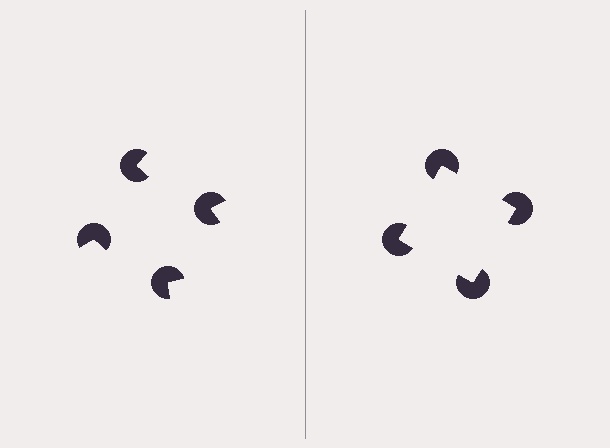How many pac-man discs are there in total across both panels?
8 — 4 on each side.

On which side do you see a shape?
An illusory square appears on the right side. On the left side the wedge cuts are rotated, so no coherent shape forms.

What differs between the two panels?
The pac-man discs are positioned identically on both sides; only the wedge orientations differ. On the right they align to a square; on the left they are misaligned.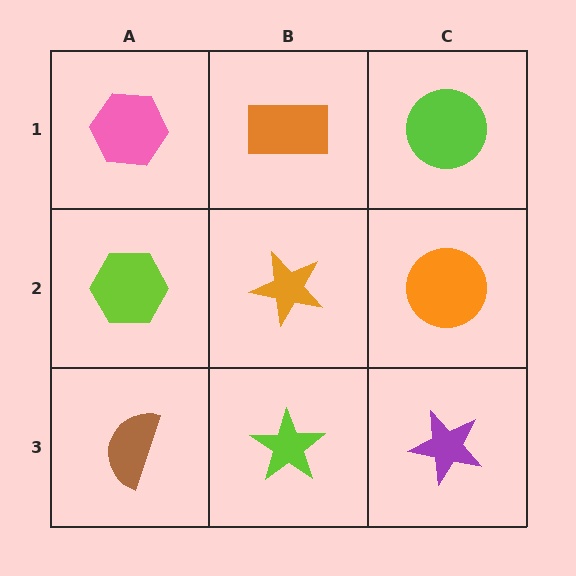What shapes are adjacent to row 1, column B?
An orange star (row 2, column B), a pink hexagon (row 1, column A), a lime circle (row 1, column C).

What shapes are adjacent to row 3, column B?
An orange star (row 2, column B), a brown semicircle (row 3, column A), a purple star (row 3, column C).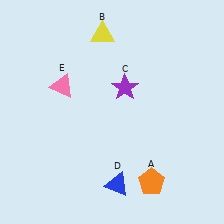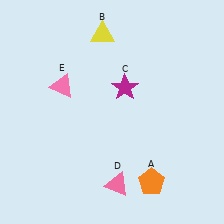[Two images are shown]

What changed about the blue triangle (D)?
In Image 1, D is blue. In Image 2, it changed to pink.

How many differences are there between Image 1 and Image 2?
There are 2 differences between the two images.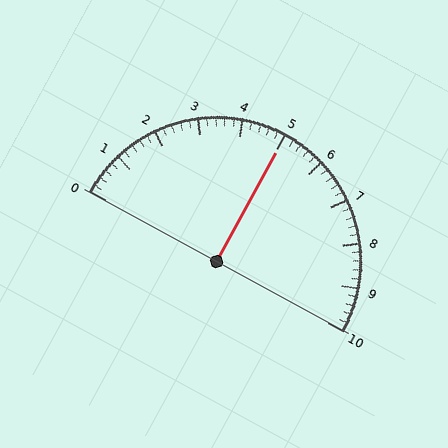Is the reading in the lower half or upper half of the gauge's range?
The reading is in the upper half of the range (0 to 10).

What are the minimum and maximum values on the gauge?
The gauge ranges from 0 to 10.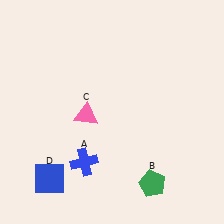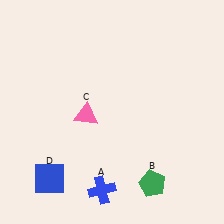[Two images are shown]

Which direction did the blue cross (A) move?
The blue cross (A) moved down.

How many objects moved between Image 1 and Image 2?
1 object moved between the two images.